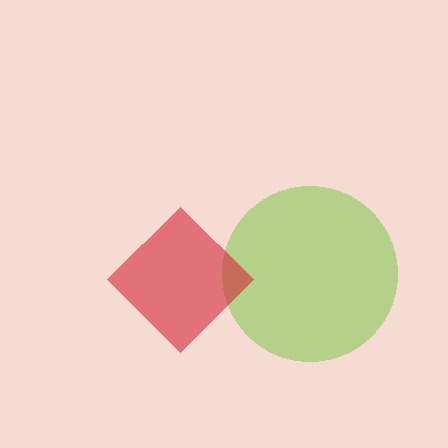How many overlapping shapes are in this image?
There are 2 overlapping shapes in the image.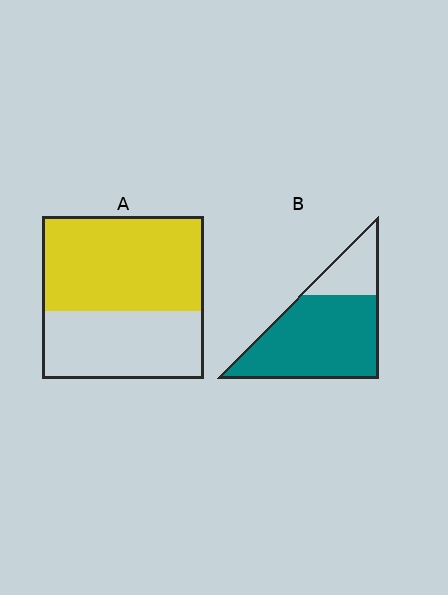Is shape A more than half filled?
Yes.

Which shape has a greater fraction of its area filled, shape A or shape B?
Shape B.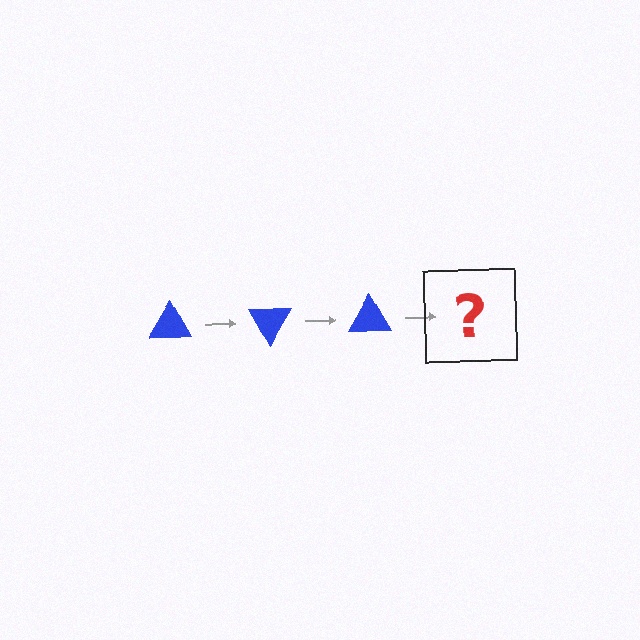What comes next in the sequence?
The next element should be a blue triangle rotated 180 degrees.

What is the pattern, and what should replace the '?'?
The pattern is that the triangle rotates 60 degrees each step. The '?' should be a blue triangle rotated 180 degrees.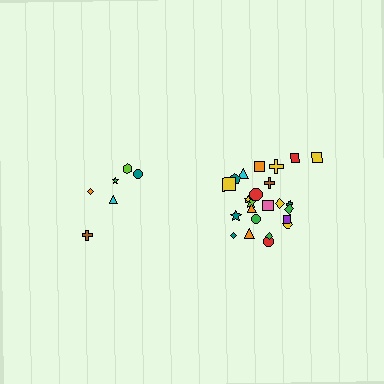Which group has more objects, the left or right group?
The right group.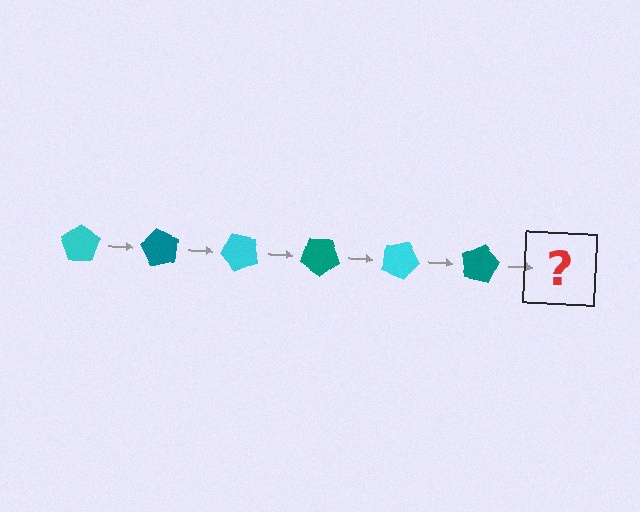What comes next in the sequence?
The next element should be a cyan pentagon, rotated 360 degrees from the start.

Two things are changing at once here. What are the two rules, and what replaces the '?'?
The two rules are that it rotates 60 degrees each step and the color cycles through cyan and teal. The '?' should be a cyan pentagon, rotated 360 degrees from the start.